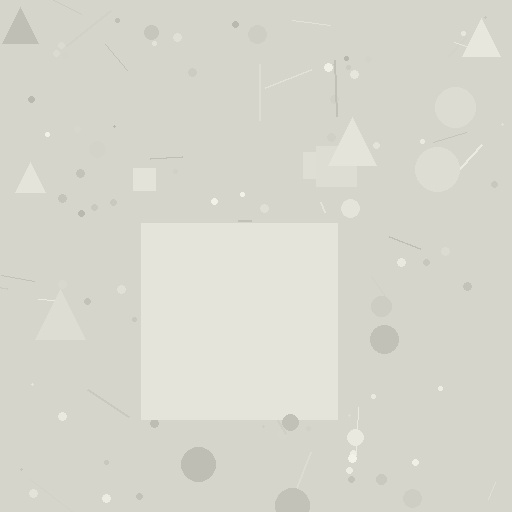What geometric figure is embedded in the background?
A square is embedded in the background.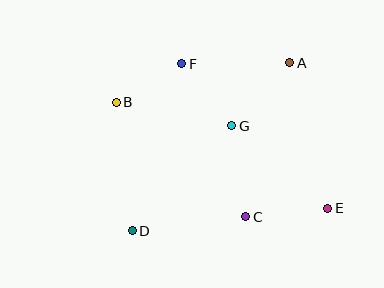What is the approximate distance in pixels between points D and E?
The distance between D and E is approximately 197 pixels.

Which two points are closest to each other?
Points B and F are closest to each other.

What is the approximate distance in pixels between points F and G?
The distance between F and G is approximately 80 pixels.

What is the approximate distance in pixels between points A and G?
The distance between A and G is approximately 86 pixels.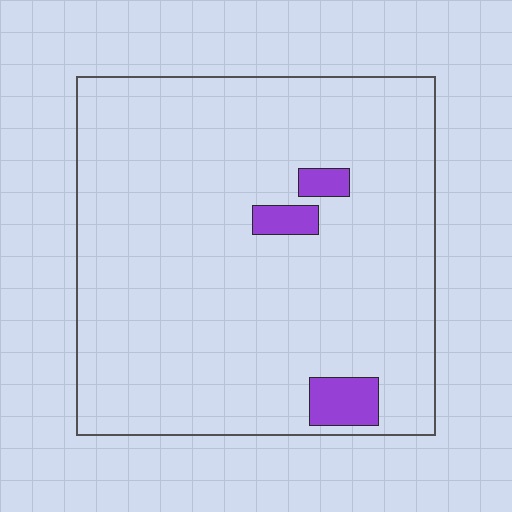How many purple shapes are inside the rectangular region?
3.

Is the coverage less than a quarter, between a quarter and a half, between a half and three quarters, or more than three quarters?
Less than a quarter.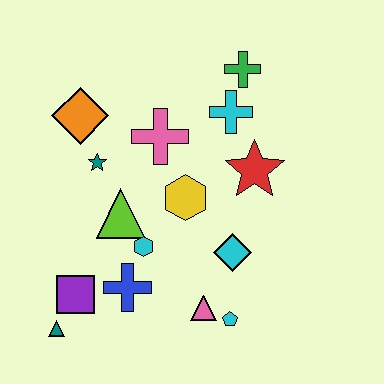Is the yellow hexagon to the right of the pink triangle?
No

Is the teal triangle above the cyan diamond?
No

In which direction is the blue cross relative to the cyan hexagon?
The blue cross is below the cyan hexagon.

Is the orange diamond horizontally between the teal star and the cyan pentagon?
No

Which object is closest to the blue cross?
The cyan hexagon is closest to the blue cross.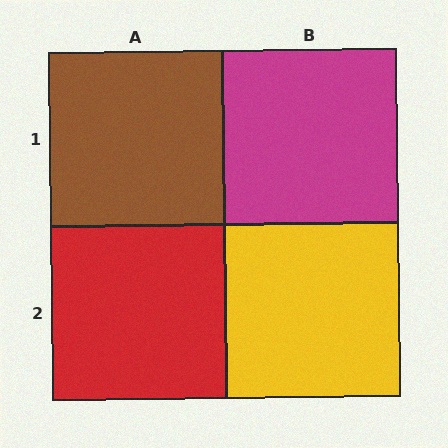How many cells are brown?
1 cell is brown.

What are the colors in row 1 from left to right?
Brown, magenta.